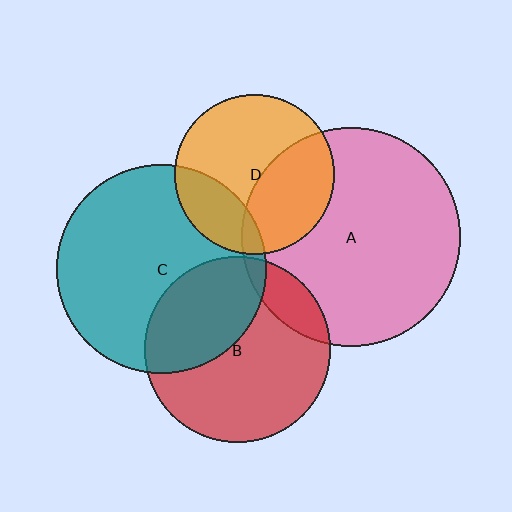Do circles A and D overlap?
Yes.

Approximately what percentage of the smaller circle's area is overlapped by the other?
Approximately 40%.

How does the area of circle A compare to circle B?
Approximately 1.4 times.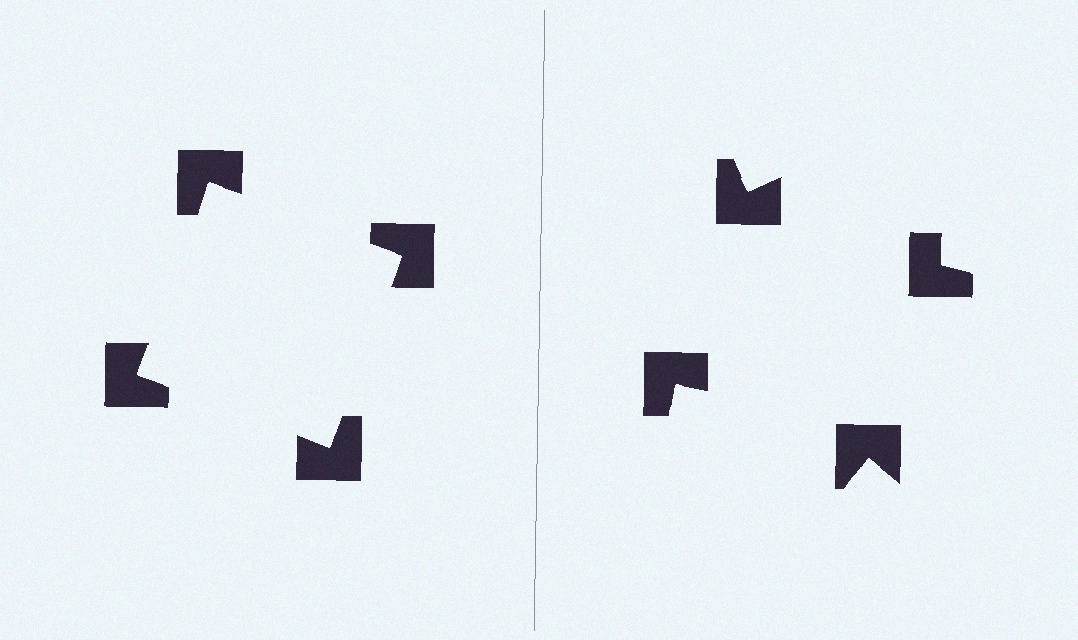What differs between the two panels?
The notched squares are positioned identically on both sides; only the wedge orientations differ. On the left they align to a square; on the right they are misaligned.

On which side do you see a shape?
An illusory square appears on the left side. On the right side the wedge cuts are rotated, so no coherent shape forms.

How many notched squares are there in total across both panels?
8 — 4 on each side.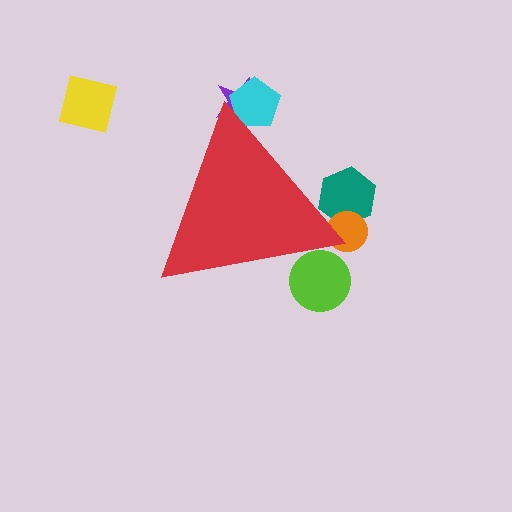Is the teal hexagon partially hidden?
Yes, the teal hexagon is partially hidden behind the red triangle.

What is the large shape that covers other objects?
A red triangle.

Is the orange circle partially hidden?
Yes, the orange circle is partially hidden behind the red triangle.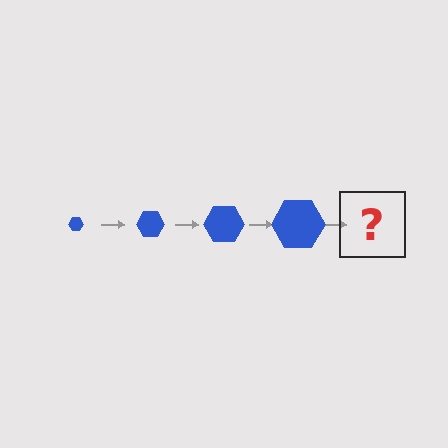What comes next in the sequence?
The next element should be a blue hexagon, larger than the previous one.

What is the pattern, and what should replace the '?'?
The pattern is that the hexagon gets progressively larger each step. The '?' should be a blue hexagon, larger than the previous one.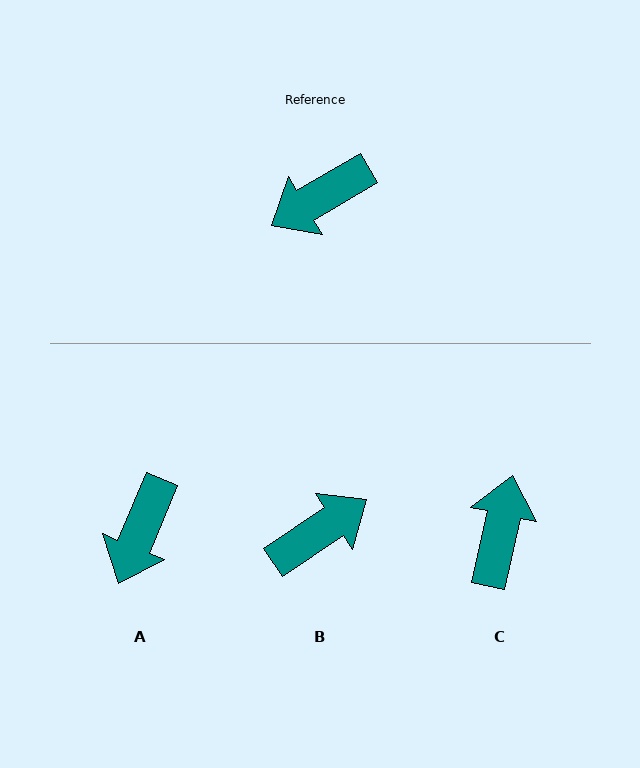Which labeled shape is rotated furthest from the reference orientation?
B, about 177 degrees away.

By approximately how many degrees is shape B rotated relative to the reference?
Approximately 177 degrees clockwise.